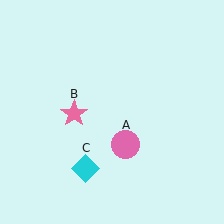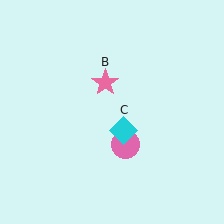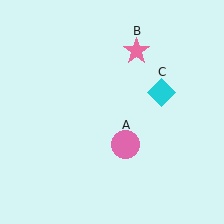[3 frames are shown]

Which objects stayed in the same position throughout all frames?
Pink circle (object A) remained stationary.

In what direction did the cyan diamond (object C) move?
The cyan diamond (object C) moved up and to the right.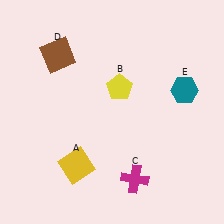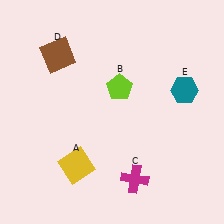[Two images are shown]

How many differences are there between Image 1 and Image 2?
There is 1 difference between the two images.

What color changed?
The pentagon (B) changed from yellow in Image 1 to lime in Image 2.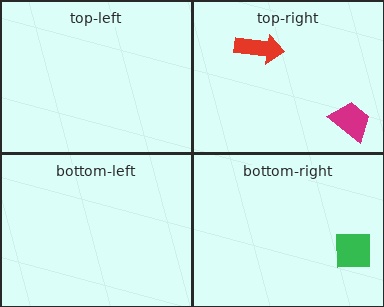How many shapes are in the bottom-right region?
1.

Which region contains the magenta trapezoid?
The top-right region.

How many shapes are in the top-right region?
2.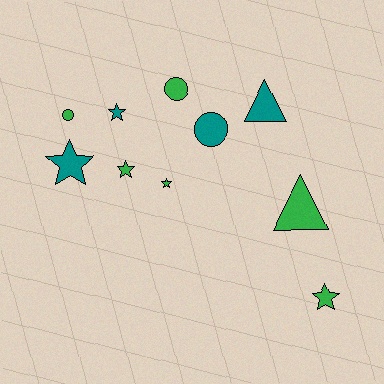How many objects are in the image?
There are 10 objects.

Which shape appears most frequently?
Star, with 5 objects.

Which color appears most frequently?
Green, with 6 objects.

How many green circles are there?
There are 2 green circles.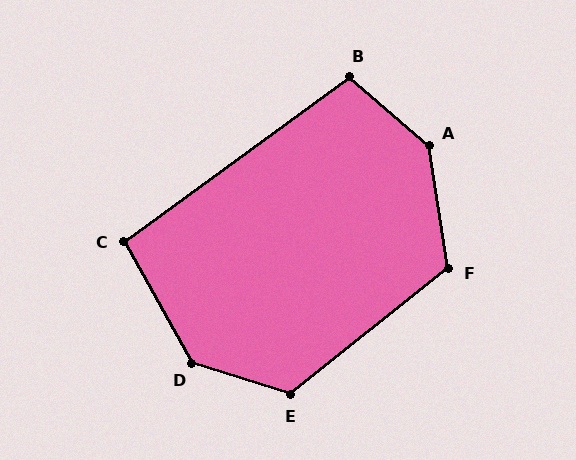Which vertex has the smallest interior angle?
C, at approximately 97 degrees.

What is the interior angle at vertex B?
Approximately 103 degrees (obtuse).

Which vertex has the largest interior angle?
A, at approximately 139 degrees.